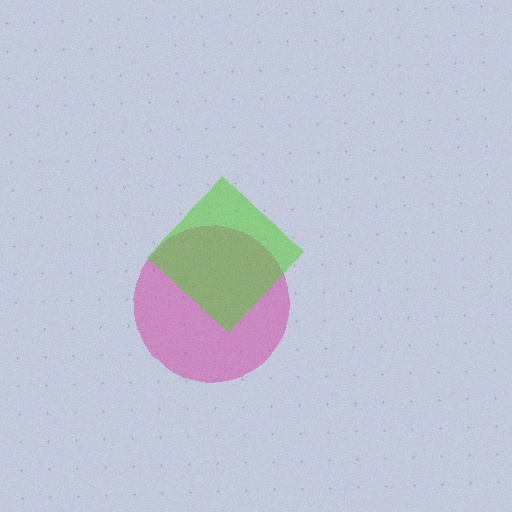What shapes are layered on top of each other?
The layered shapes are: a magenta circle, a lime diamond.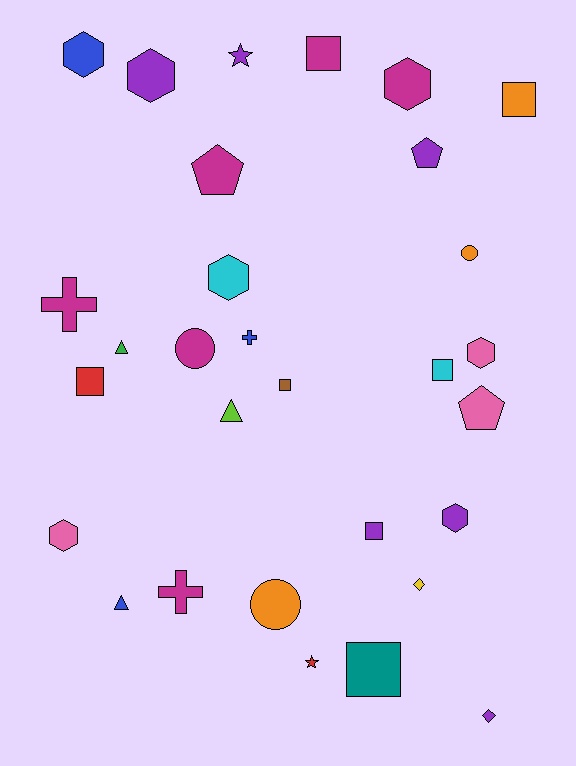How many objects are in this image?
There are 30 objects.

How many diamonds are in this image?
There are 2 diamonds.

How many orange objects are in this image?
There are 3 orange objects.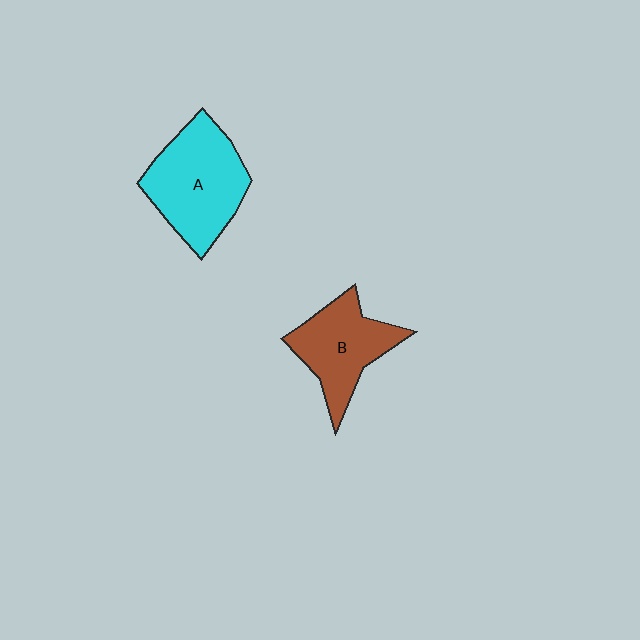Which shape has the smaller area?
Shape B (brown).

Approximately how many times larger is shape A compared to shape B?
Approximately 1.3 times.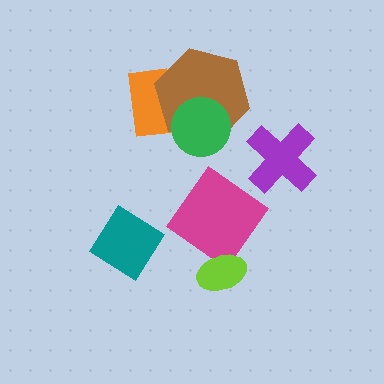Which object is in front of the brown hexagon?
The green circle is in front of the brown hexagon.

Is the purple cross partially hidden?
No, no other shape covers it.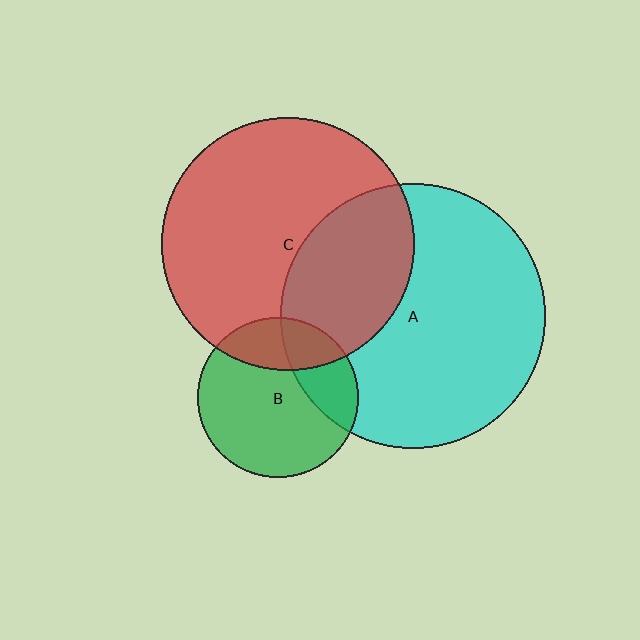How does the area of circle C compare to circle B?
Approximately 2.5 times.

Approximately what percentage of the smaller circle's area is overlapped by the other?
Approximately 35%.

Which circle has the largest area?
Circle A (cyan).